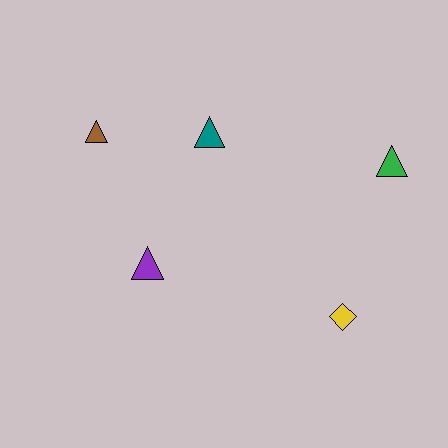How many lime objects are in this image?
There are no lime objects.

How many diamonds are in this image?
There is 1 diamond.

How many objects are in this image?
There are 5 objects.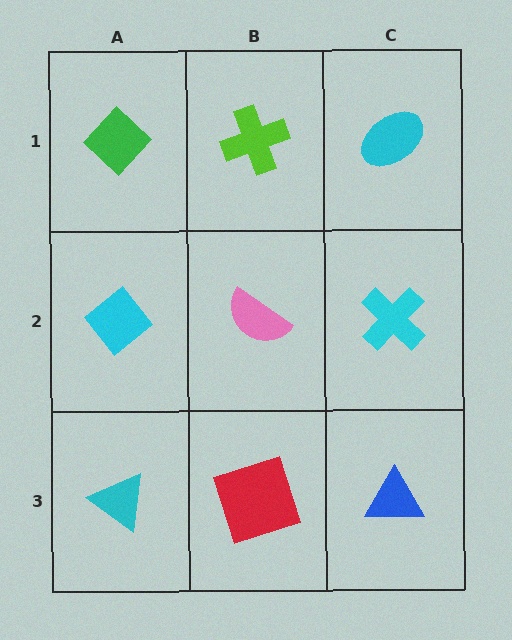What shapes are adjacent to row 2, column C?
A cyan ellipse (row 1, column C), a blue triangle (row 3, column C), a pink semicircle (row 2, column B).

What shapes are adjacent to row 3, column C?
A cyan cross (row 2, column C), a red square (row 3, column B).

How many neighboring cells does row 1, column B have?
3.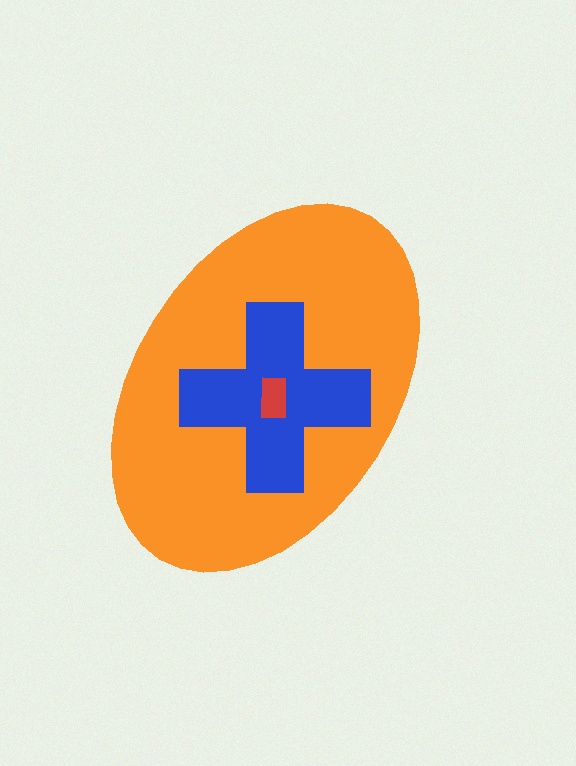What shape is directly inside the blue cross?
The red rectangle.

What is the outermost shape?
The orange ellipse.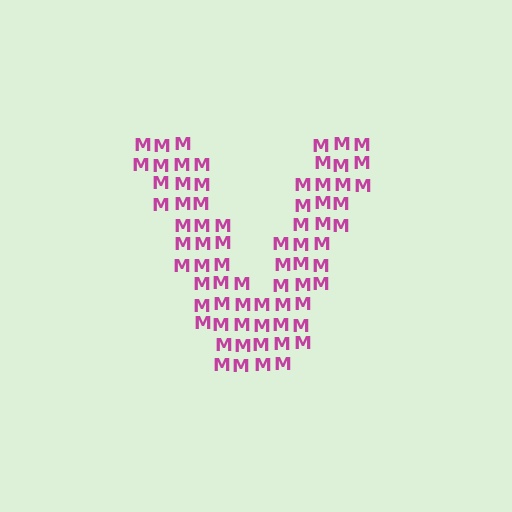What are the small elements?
The small elements are letter M's.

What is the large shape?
The large shape is the letter V.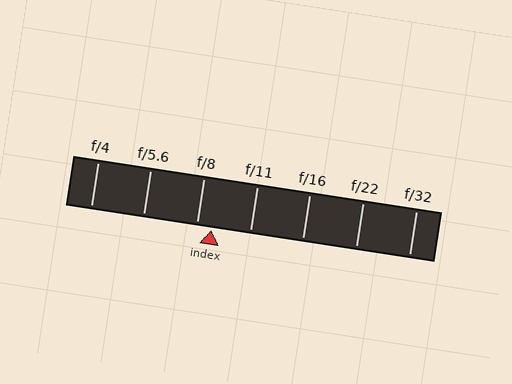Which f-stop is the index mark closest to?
The index mark is closest to f/8.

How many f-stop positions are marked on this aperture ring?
There are 7 f-stop positions marked.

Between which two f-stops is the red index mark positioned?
The index mark is between f/8 and f/11.